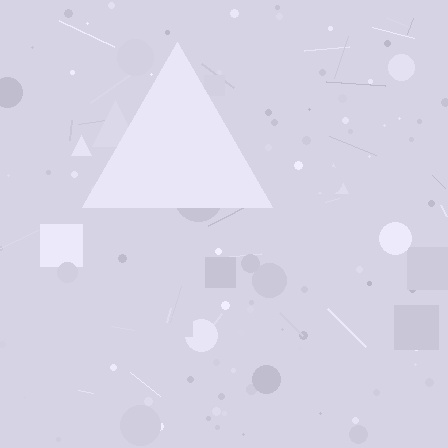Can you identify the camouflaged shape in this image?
The camouflaged shape is a triangle.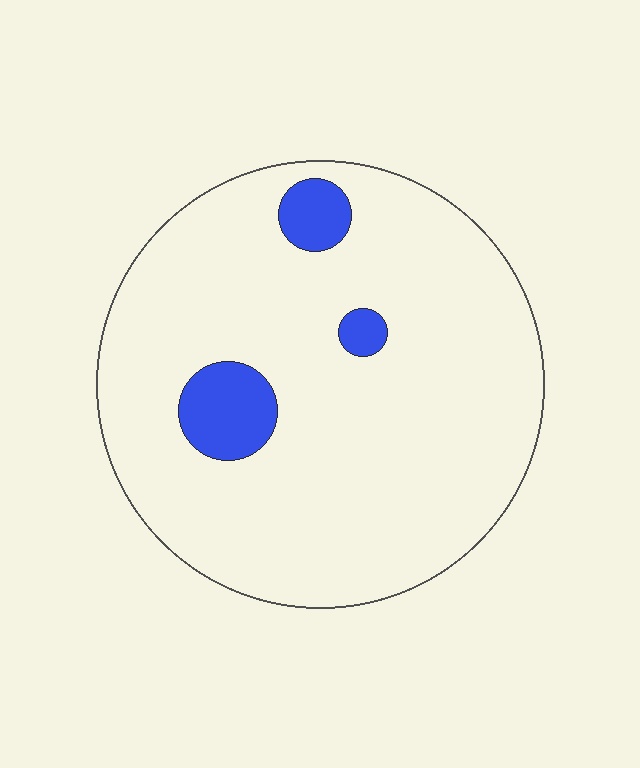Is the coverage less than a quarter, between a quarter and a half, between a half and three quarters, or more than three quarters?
Less than a quarter.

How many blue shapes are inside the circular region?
3.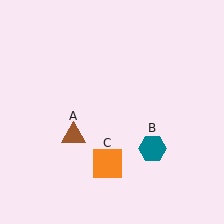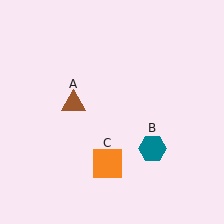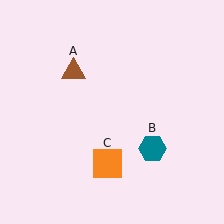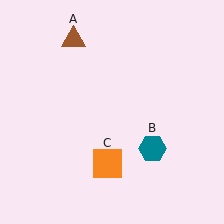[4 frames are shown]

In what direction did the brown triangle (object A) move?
The brown triangle (object A) moved up.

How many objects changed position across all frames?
1 object changed position: brown triangle (object A).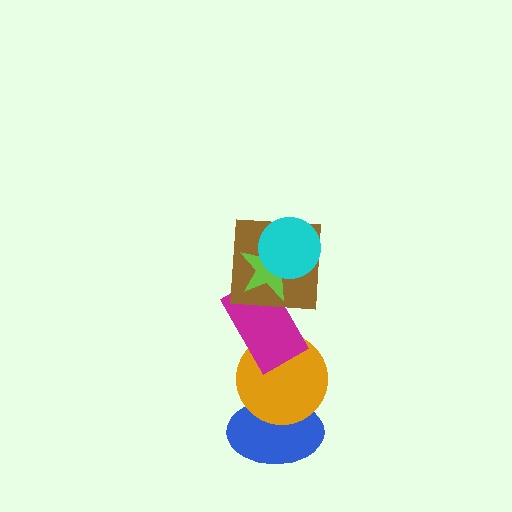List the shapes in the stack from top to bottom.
From top to bottom: the cyan circle, the lime star, the brown square, the magenta rectangle, the orange circle, the blue ellipse.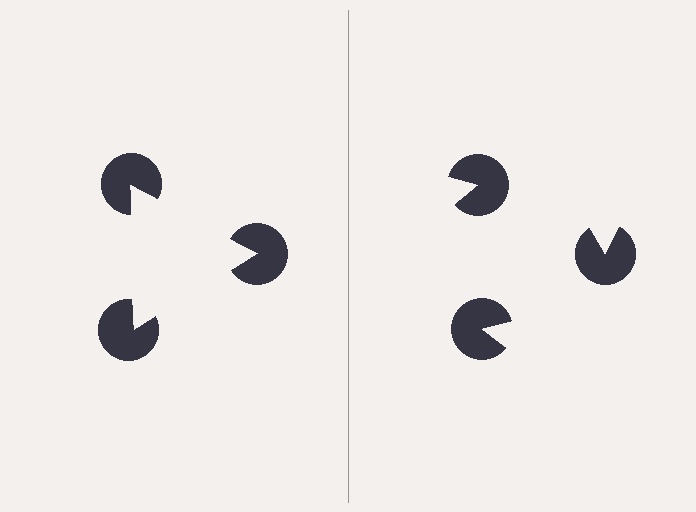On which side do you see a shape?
An illusory triangle appears on the left side. On the right side the wedge cuts are rotated, so no coherent shape forms.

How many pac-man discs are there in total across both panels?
6 — 3 on each side.